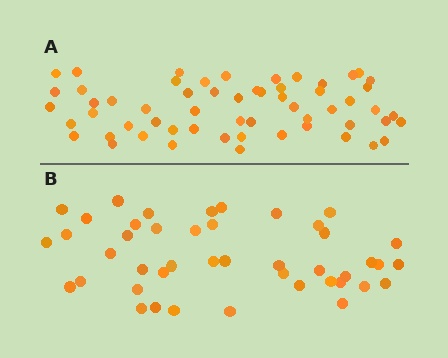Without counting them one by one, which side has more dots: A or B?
Region A (the top region) has more dots.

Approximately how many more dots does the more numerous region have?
Region A has approximately 15 more dots than region B.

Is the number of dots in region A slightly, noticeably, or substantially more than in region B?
Region A has noticeably more, but not dramatically so. The ratio is roughly 1.3 to 1.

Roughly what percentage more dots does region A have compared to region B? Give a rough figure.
About 30% more.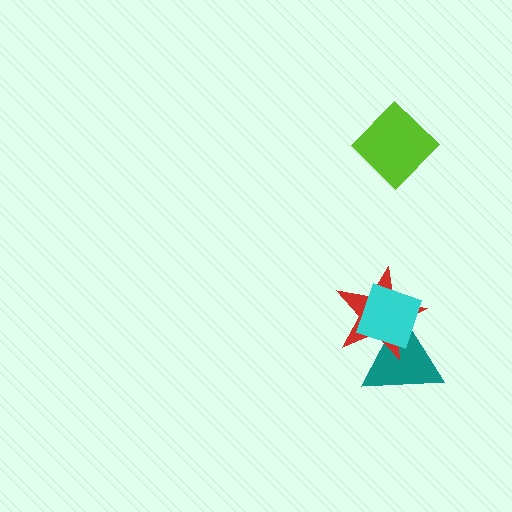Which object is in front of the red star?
The cyan square is in front of the red star.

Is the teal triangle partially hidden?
Yes, it is partially covered by another shape.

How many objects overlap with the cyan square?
2 objects overlap with the cyan square.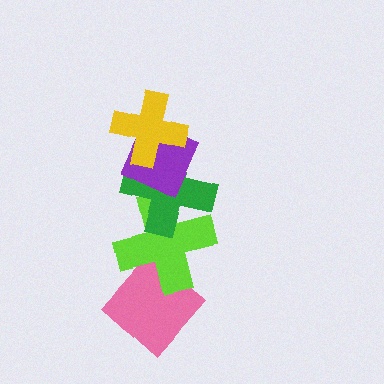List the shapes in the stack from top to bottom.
From top to bottom: the yellow cross, the purple diamond, the green cross, the lime cross, the pink diamond.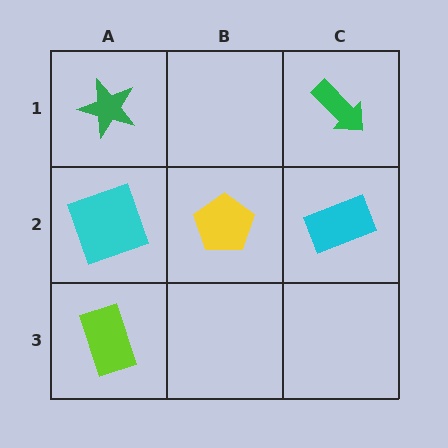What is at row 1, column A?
A green star.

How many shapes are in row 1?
2 shapes.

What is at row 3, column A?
A lime rectangle.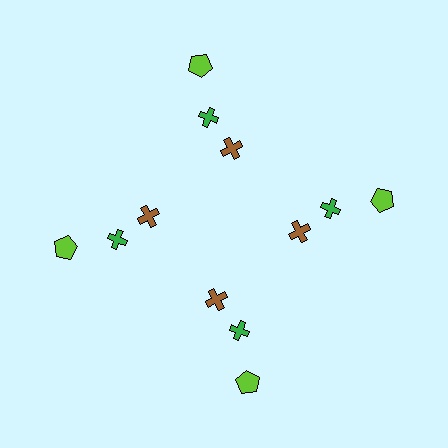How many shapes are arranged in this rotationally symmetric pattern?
There are 12 shapes, arranged in 4 groups of 3.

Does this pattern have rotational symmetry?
Yes, this pattern has 4-fold rotational symmetry. It looks the same after rotating 90 degrees around the center.